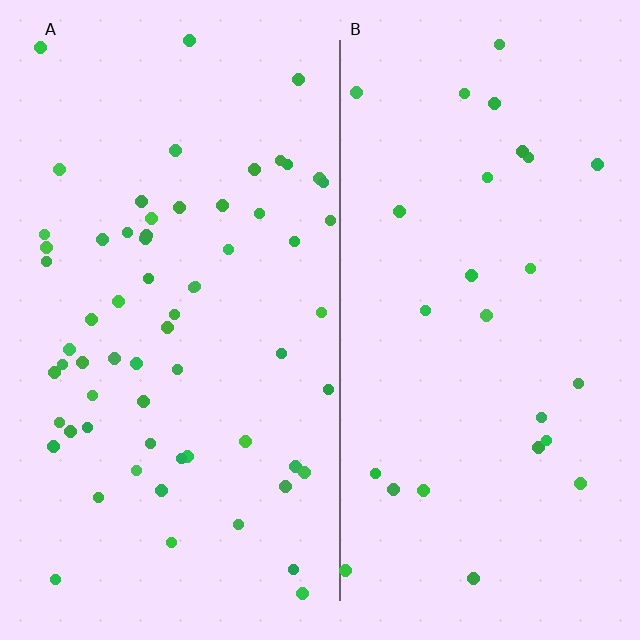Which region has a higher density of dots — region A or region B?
A (the left).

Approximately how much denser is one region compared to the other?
Approximately 2.4× — region A over region B.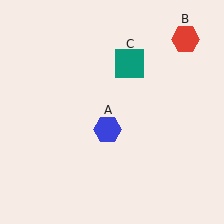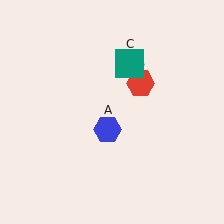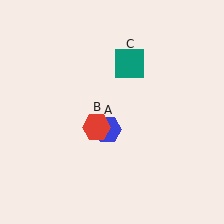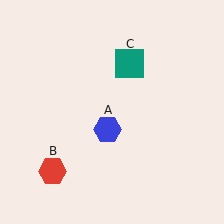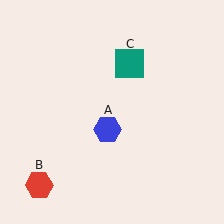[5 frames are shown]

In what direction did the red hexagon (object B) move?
The red hexagon (object B) moved down and to the left.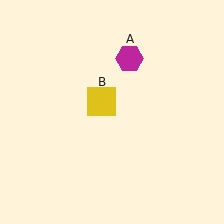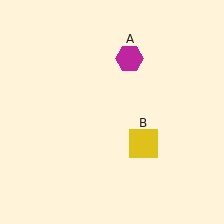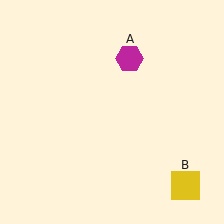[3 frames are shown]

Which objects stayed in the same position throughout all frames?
Magenta hexagon (object A) remained stationary.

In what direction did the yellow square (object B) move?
The yellow square (object B) moved down and to the right.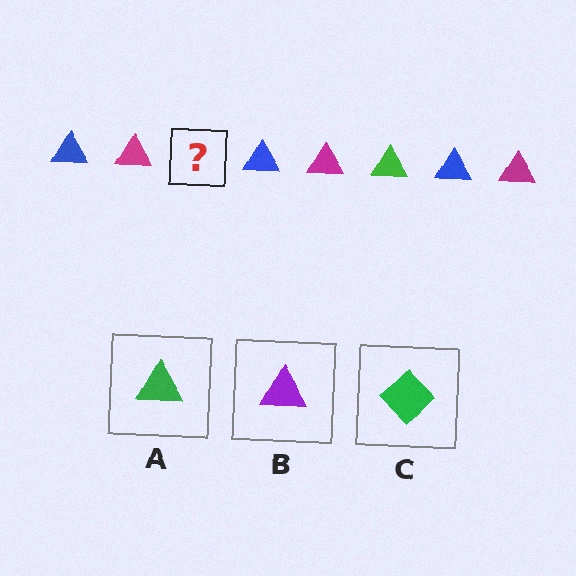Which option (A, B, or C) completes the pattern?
A.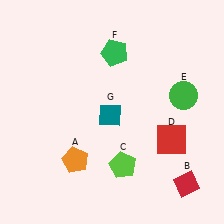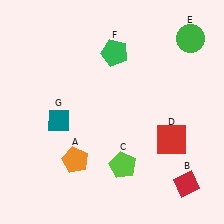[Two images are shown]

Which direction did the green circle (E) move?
The green circle (E) moved up.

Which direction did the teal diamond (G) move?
The teal diamond (G) moved left.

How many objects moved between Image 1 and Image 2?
2 objects moved between the two images.